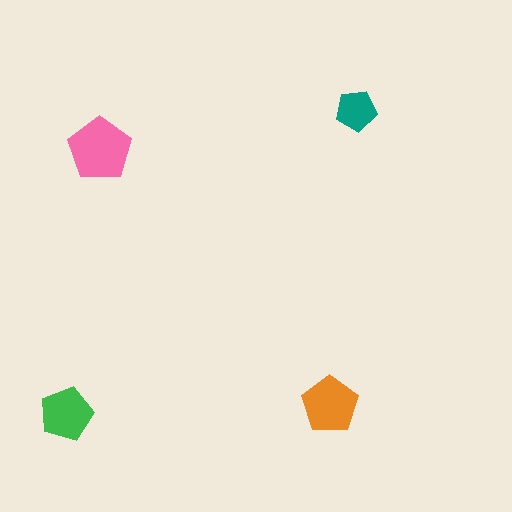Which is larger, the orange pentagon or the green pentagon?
The orange one.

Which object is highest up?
The teal pentagon is topmost.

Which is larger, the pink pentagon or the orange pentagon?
The pink one.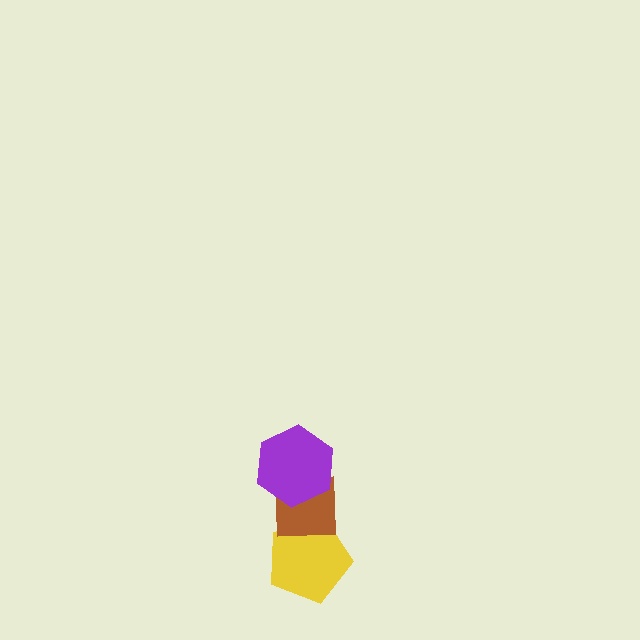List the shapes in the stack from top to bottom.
From top to bottom: the purple hexagon, the brown square, the yellow pentagon.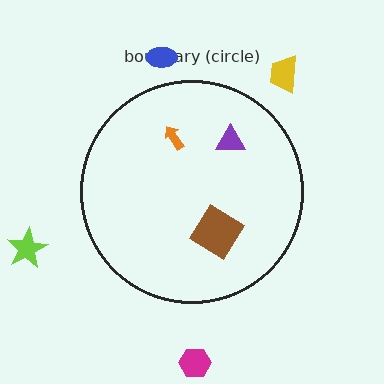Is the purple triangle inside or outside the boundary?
Inside.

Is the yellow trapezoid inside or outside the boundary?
Outside.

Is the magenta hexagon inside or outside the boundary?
Outside.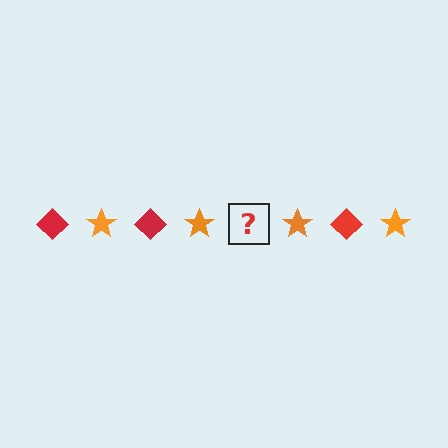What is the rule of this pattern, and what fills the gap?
The rule is that the pattern alternates between red diamond and orange star. The gap should be filled with a red diamond.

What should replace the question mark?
The question mark should be replaced with a red diamond.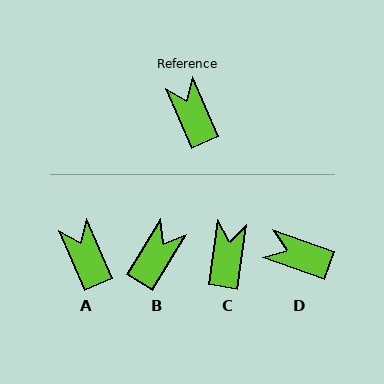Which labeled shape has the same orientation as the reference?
A.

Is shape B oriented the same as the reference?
No, it is off by about 55 degrees.